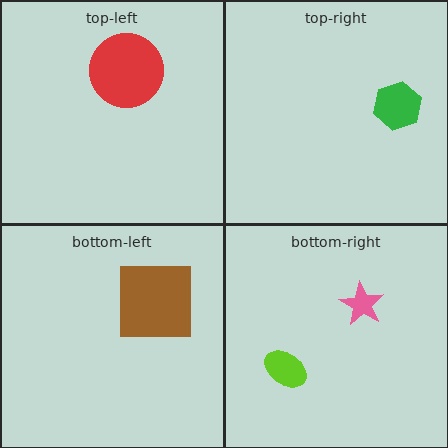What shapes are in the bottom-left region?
The brown square.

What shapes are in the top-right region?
The green hexagon.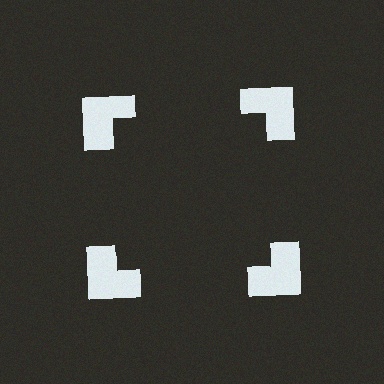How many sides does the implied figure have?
4 sides.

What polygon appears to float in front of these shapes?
An illusory square — its edges are inferred from the aligned wedge cuts in the notched squares, not physically drawn.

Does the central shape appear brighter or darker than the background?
It typically appears slightly darker than the background, even though no actual brightness change is drawn.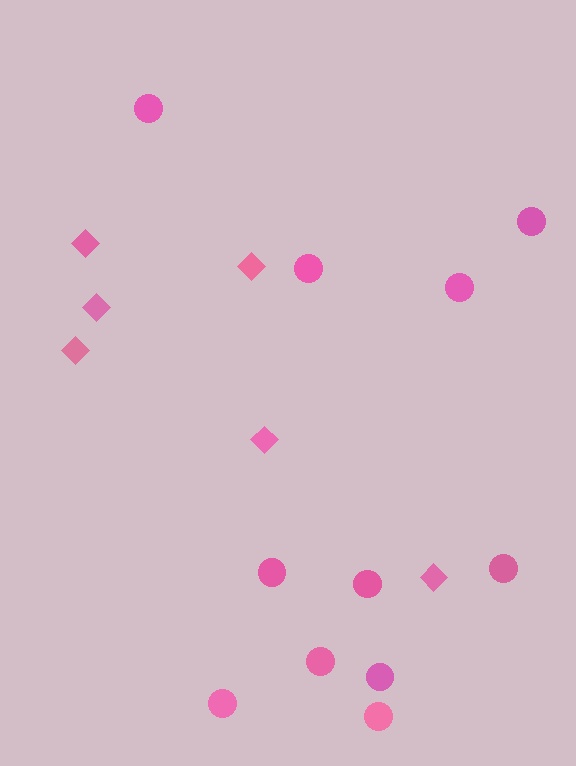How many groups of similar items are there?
There are 2 groups: one group of circles (11) and one group of diamonds (6).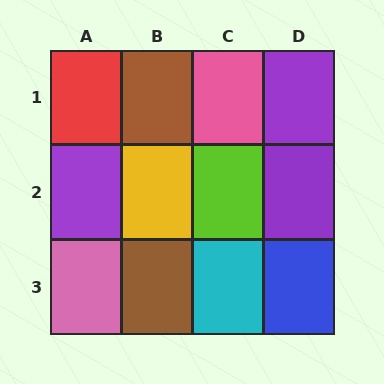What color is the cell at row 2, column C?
Lime.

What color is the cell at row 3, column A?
Pink.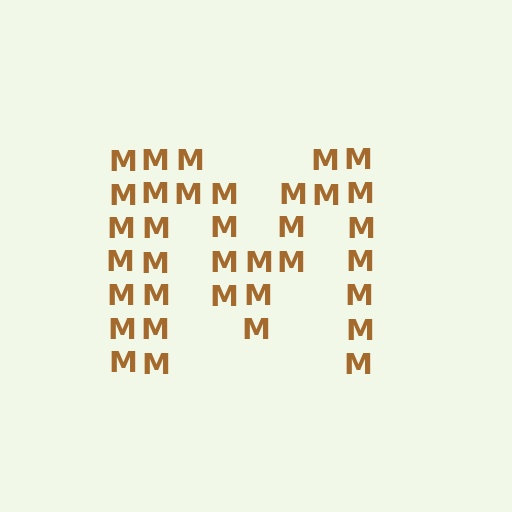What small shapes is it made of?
It is made of small letter M's.